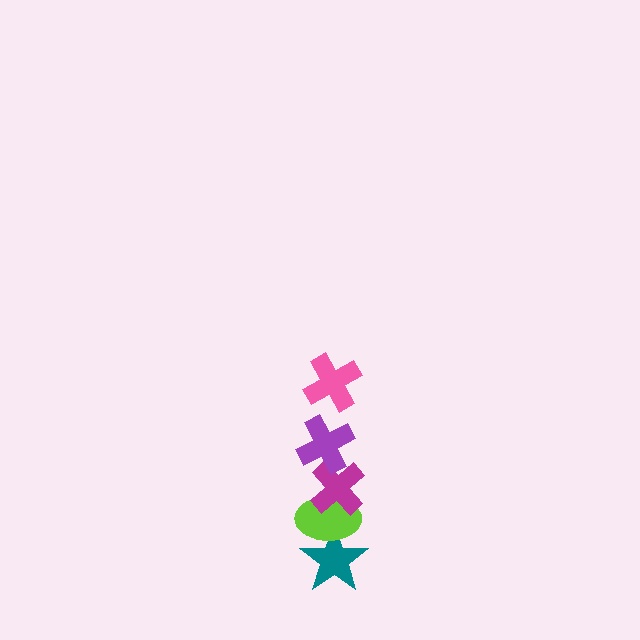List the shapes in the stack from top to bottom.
From top to bottom: the pink cross, the purple cross, the magenta cross, the lime ellipse, the teal star.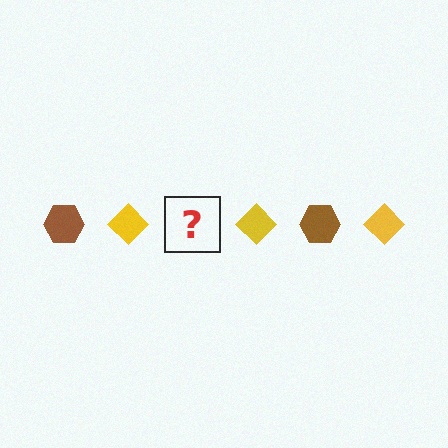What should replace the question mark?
The question mark should be replaced with a brown hexagon.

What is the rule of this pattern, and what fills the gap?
The rule is that the pattern alternates between brown hexagon and yellow diamond. The gap should be filled with a brown hexagon.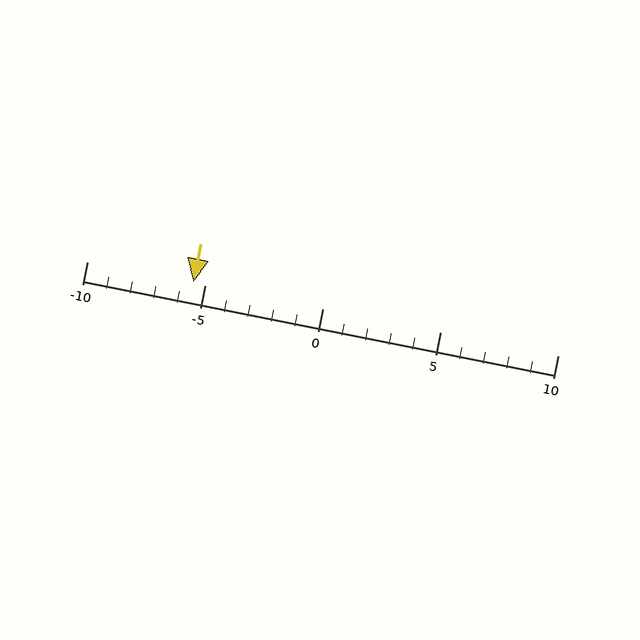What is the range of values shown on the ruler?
The ruler shows values from -10 to 10.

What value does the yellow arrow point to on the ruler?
The yellow arrow points to approximately -6.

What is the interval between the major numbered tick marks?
The major tick marks are spaced 5 units apart.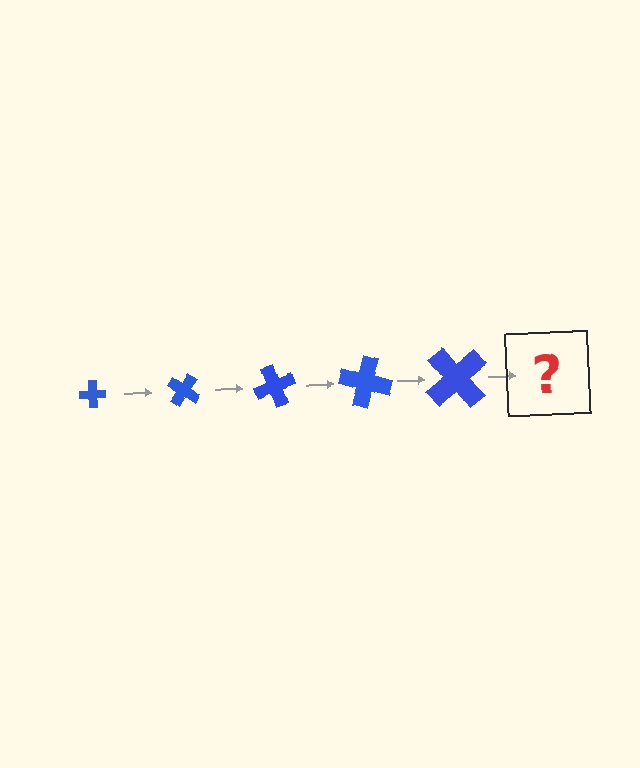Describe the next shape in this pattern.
It should be a cross, larger than the previous one and rotated 175 degrees from the start.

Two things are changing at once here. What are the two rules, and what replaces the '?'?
The two rules are that the cross grows larger each step and it rotates 35 degrees each step. The '?' should be a cross, larger than the previous one and rotated 175 degrees from the start.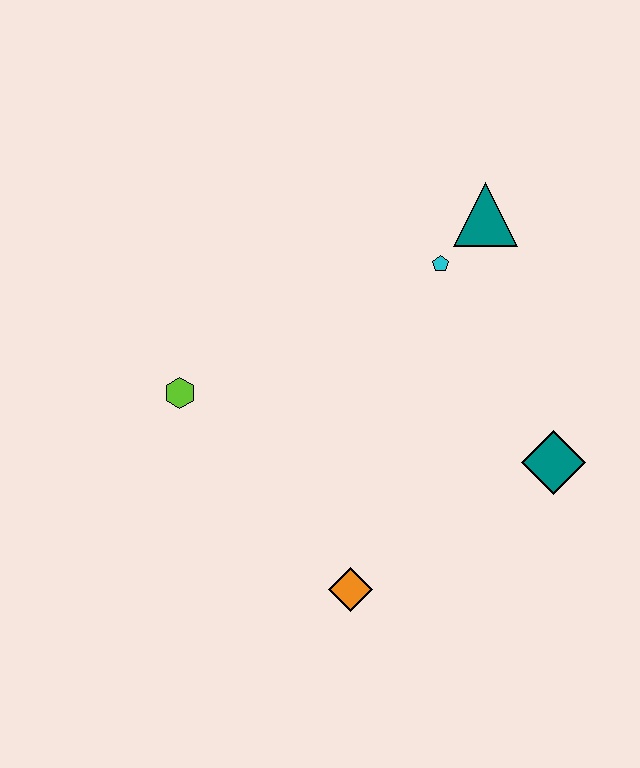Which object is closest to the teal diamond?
The cyan pentagon is closest to the teal diamond.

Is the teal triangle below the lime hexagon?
No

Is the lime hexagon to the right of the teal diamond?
No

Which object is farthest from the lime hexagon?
The teal diamond is farthest from the lime hexagon.